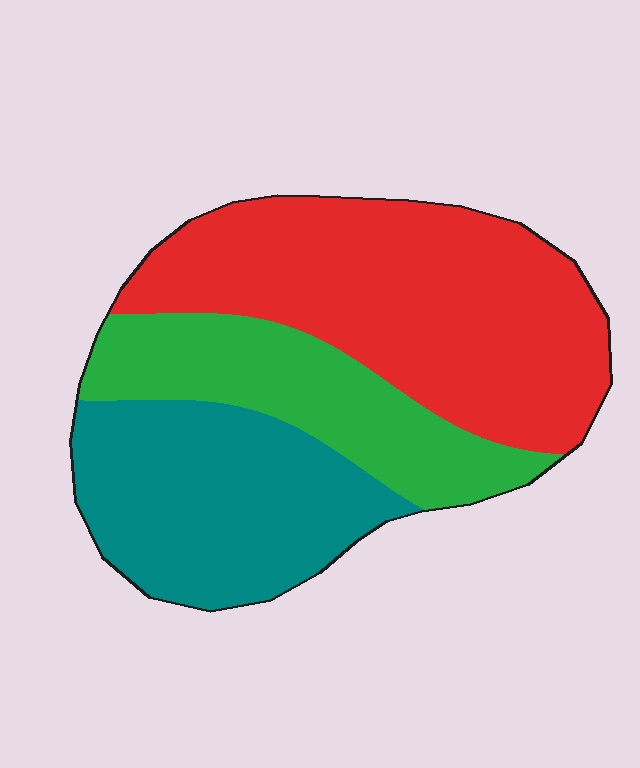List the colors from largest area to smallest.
From largest to smallest: red, teal, green.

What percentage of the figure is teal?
Teal covers 31% of the figure.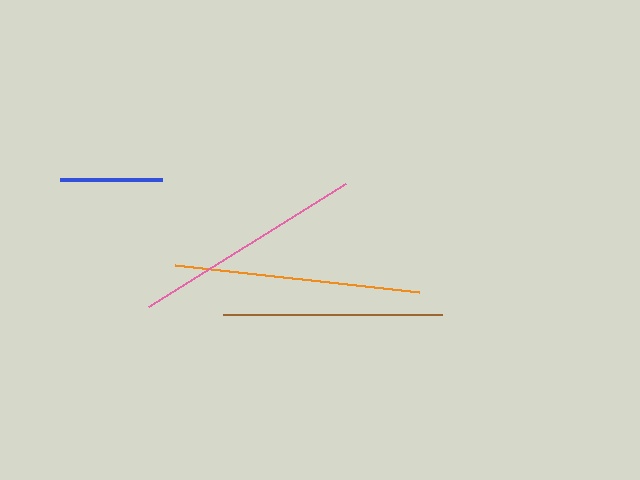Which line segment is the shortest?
The blue line is the shortest at approximately 102 pixels.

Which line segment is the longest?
The orange line is the longest at approximately 245 pixels.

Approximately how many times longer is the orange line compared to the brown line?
The orange line is approximately 1.1 times the length of the brown line.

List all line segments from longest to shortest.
From longest to shortest: orange, pink, brown, blue.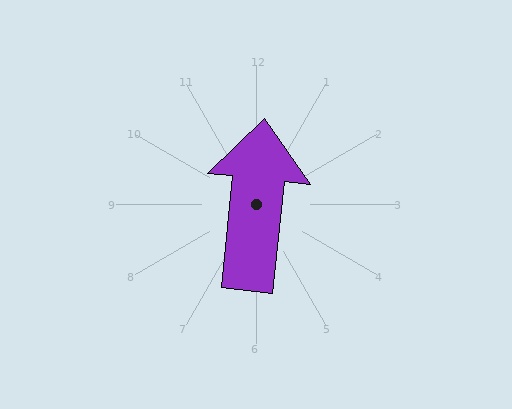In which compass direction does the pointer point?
North.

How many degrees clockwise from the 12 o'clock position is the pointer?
Approximately 6 degrees.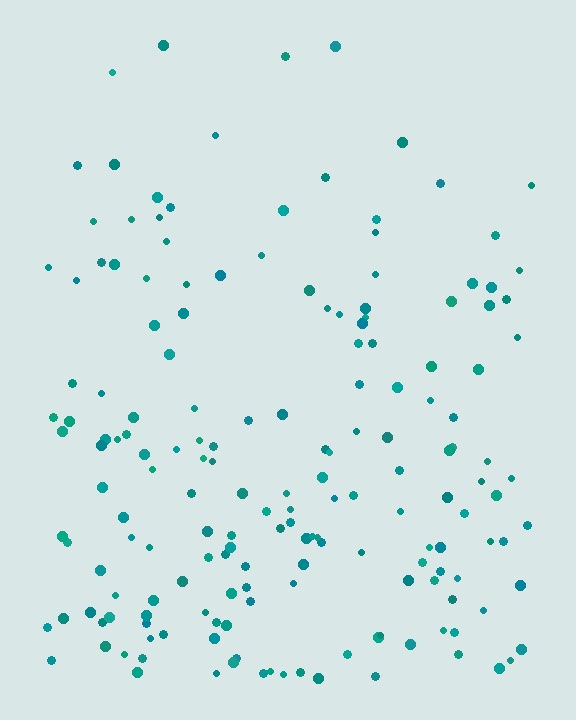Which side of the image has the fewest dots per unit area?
The top.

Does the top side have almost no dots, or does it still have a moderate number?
Still a moderate number, just noticeably fewer than the bottom.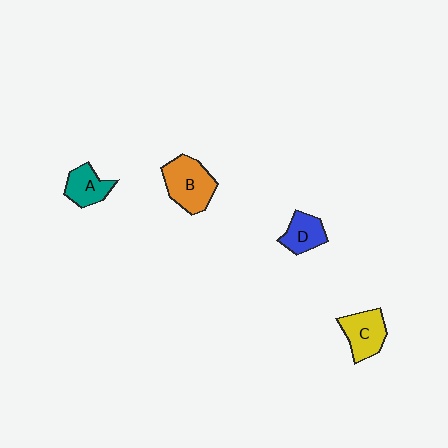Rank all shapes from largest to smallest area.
From largest to smallest: B (orange), C (yellow), A (teal), D (blue).